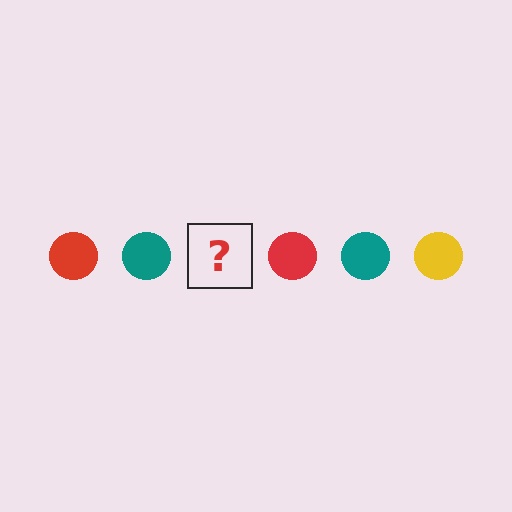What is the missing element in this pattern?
The missing element is a yellow circle.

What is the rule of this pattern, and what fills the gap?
The rule is that the pattern cycles through red, teal, yellow circles. The gap should be filled with a yellow circle.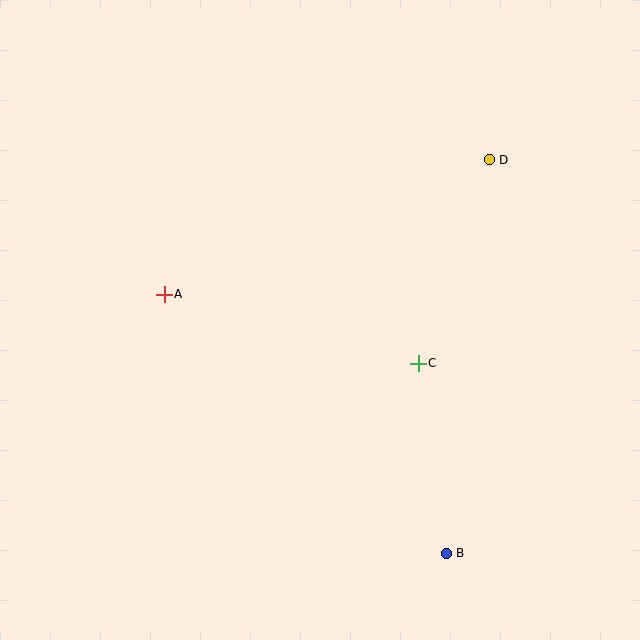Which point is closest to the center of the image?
Point C at (418, 363) is closest to the center.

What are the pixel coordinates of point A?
Point A is at (164, 294).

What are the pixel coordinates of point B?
Point B is at (446, 553).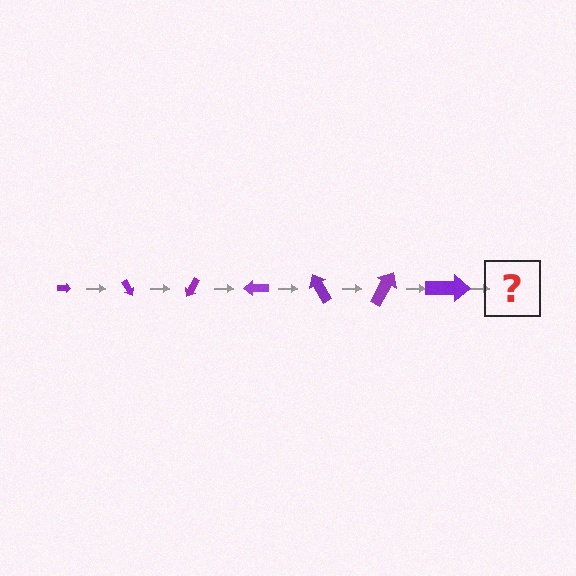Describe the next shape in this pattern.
It should be an arrow, larger than the previous one and rotated 420 degrees from the start.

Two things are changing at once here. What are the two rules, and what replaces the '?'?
The two rules are that the arrow grows larger each step and it rotates 60 degrees each step. The '?' should be an arrow, larger than the previous one and rotated 420 degrees from the start.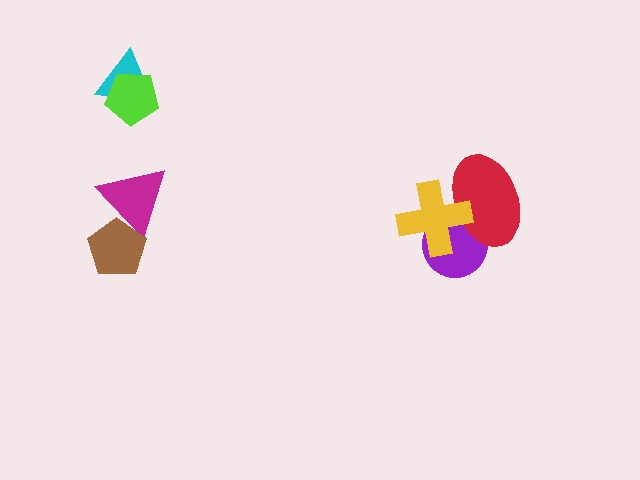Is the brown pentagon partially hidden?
No, no other shape covers it.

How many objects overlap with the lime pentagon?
1 object overlaps with the lime pentagon.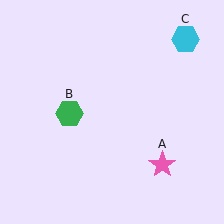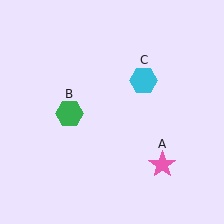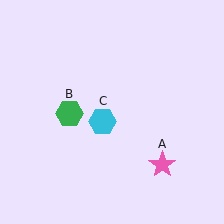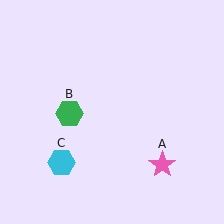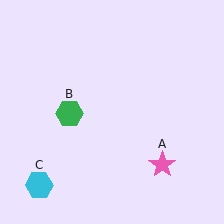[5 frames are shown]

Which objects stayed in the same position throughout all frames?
Pink star (object A) and green hexagon (object B) remained stationary.